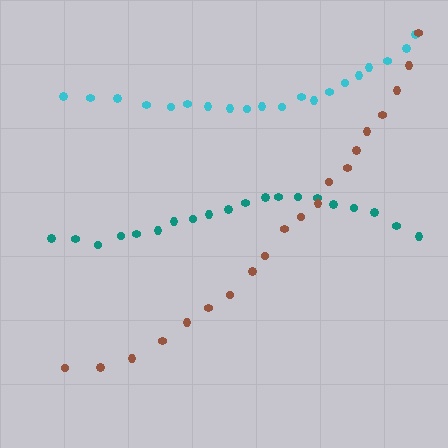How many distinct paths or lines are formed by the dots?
There are 3 distinct paths.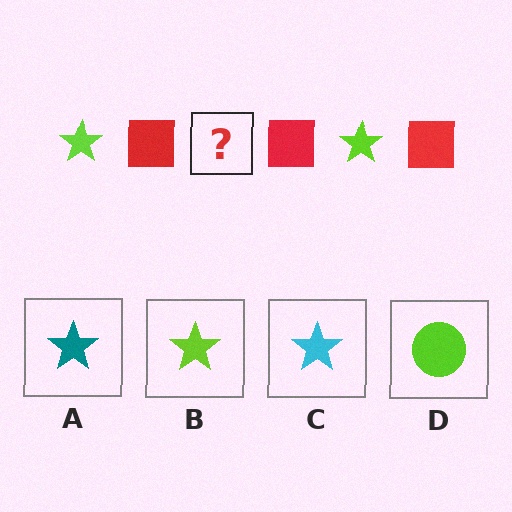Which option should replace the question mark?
Option B.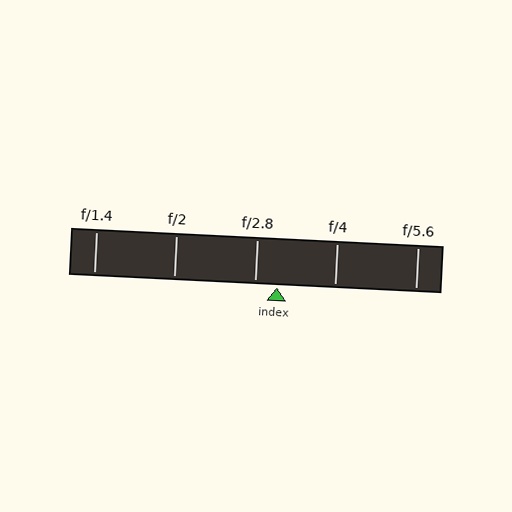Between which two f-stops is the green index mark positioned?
The index mark is between f/2.8 and f/4.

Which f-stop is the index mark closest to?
The index mark is closest to f/2.8.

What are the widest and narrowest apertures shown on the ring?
The widest aperture shown is f/1.4 and the narrowest is f/5.6.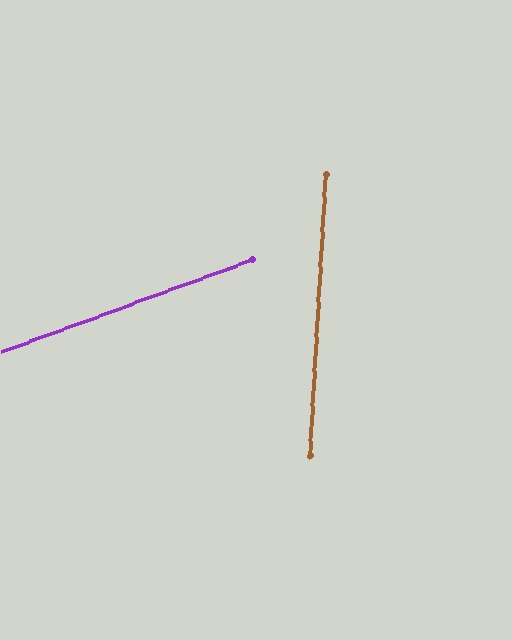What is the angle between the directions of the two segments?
Approximately 67 degrees.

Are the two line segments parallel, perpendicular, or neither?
Neither parallel nor perpendicular — they differ by about 67°.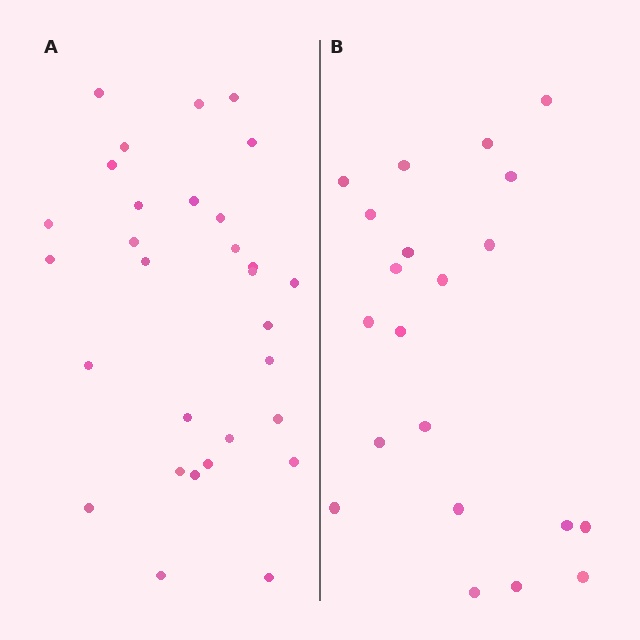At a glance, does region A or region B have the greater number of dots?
Region A (the left region) has more dots.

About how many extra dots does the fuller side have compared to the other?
Region A has roughly 8 or so more dots than region B.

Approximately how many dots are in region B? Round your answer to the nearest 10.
About 20 dots. (The exact count is 21, which rounds to 20.)